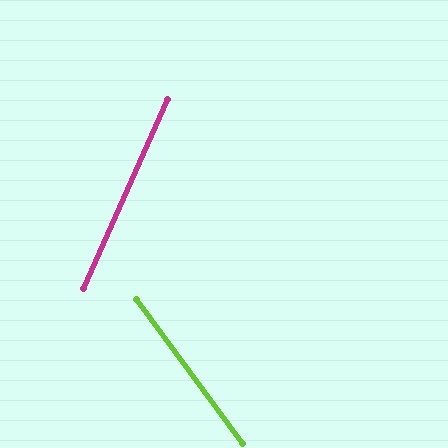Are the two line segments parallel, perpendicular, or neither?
Neither parallel nor perpendicular — they differ by about 60°.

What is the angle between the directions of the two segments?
Approximately 60 degrees.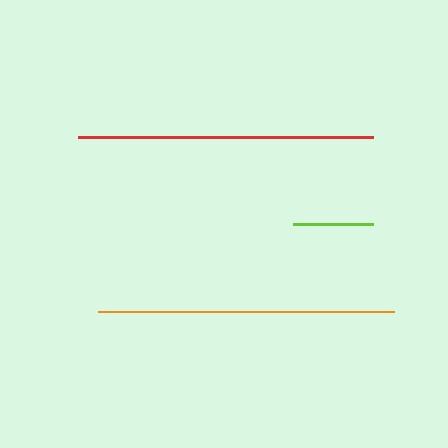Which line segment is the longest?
The orange line is the longest at approximately 297 pixels.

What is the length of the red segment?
The red segment is approximately 295 pixels long.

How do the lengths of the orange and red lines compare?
The orange and red lines are approximately the same length.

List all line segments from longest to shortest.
From longest to shortest: orange, red, lime.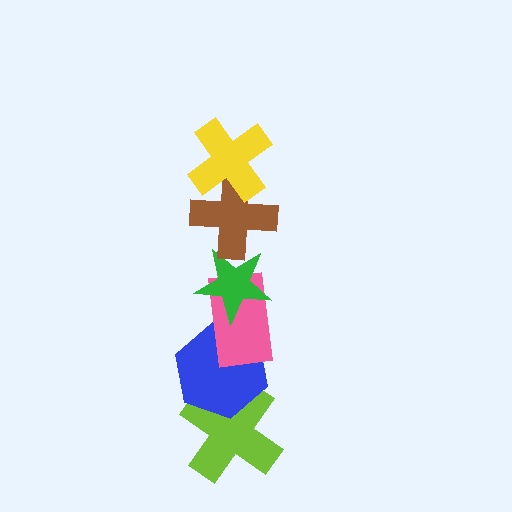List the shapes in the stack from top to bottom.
From top to bottom: the yellow cross, the brown cross, the green star, the pink rectangle, the blue hexagon, the lime cross.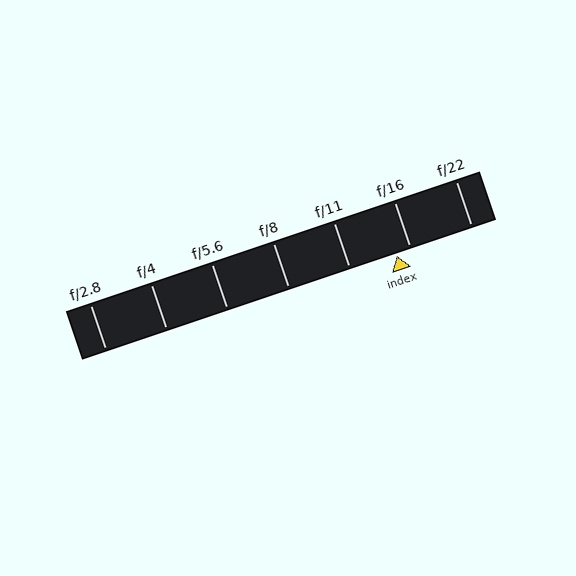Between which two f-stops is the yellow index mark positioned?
The index mark is between f/11 and f/16.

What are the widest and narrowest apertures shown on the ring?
The widest aperture shown is f/2.8 and the narrowest is f/22.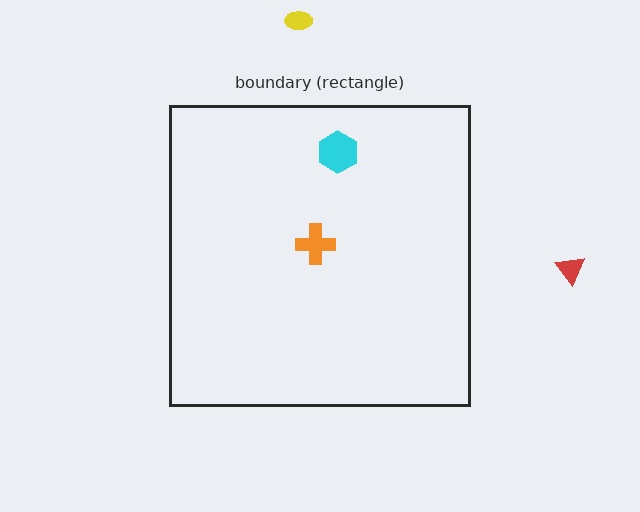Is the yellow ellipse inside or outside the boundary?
Outside.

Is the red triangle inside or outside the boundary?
Outside.